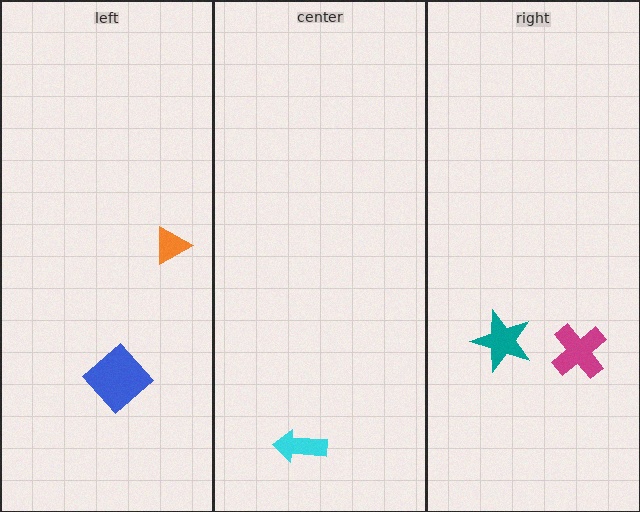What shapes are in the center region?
The cyan arrow.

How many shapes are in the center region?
1.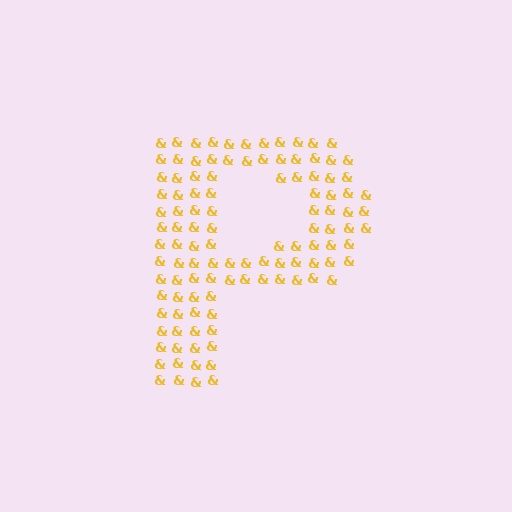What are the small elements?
The small elements are ampersands.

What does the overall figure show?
The overall figure shows the letter P.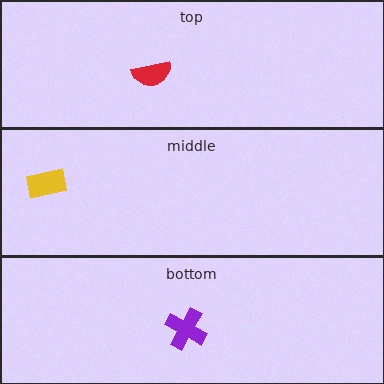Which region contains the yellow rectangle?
The middle region.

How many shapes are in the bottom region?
1.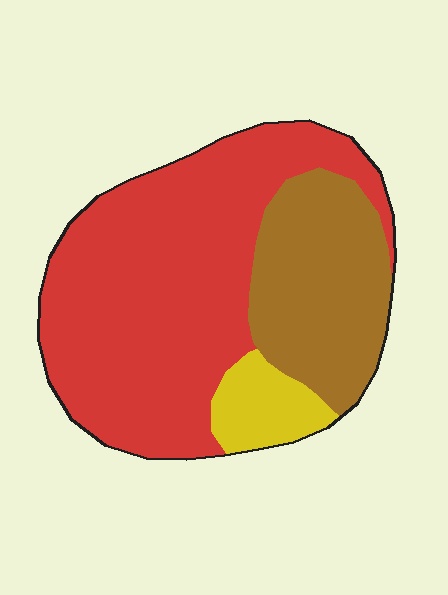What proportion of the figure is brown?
Brown covers roughly 30% of the figure.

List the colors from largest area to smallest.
From largest to smallest: red, brown, yellow.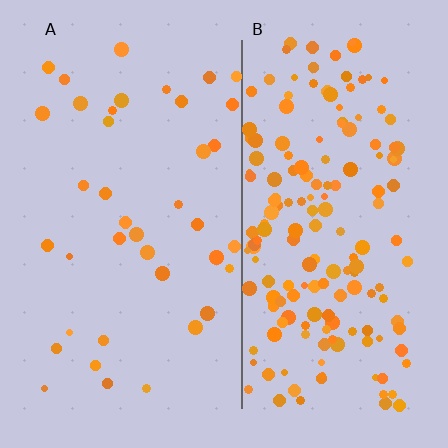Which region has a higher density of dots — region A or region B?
B (the right).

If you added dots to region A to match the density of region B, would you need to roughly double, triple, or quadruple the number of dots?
Approximately quadruple.